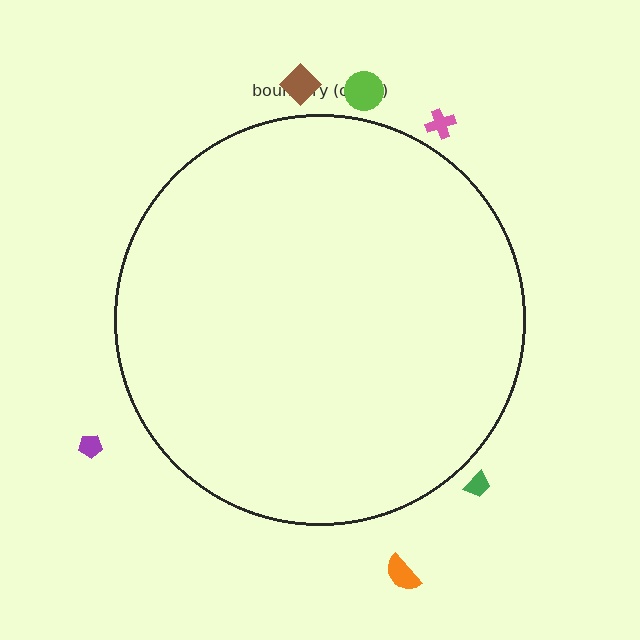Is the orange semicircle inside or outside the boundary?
Outside.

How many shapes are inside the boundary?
0 inside, 6 outside.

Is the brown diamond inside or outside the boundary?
Outside.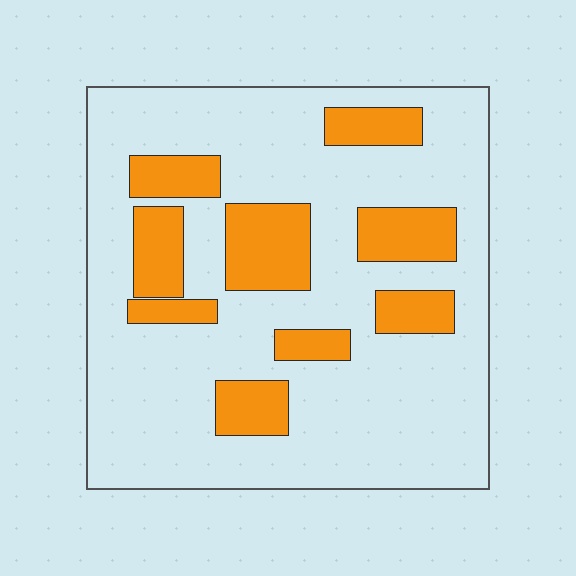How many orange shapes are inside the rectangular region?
9.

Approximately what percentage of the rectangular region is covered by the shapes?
Approximately 25%.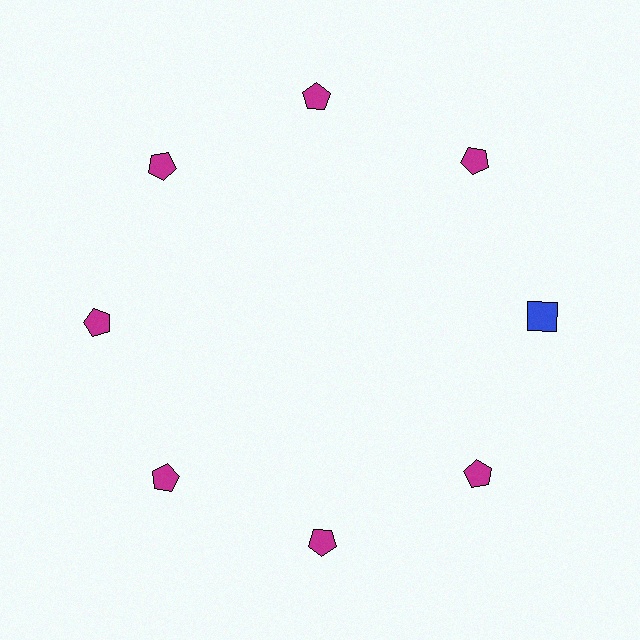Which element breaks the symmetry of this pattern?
The blue square at roughly the 3 o'clock position breaks the symmetry. All other shapes are magenta pentagons.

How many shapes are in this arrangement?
There are 8 shapes arranged in a ring pattern.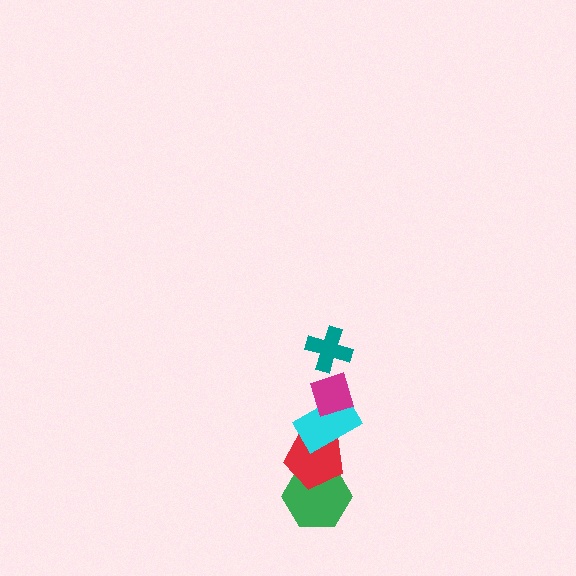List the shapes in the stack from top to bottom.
From top to bottom: the teal cross, the magenta diamond, the cyan rectangle, the red pentagon, the green hexagon.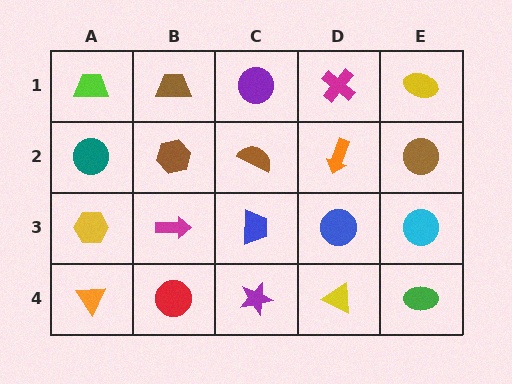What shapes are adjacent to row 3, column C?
A brown semicircle (row 2, column C), a purple star (row 4, column C), a magenta arrow (row 3, column B), a blue circle (row 3, column D).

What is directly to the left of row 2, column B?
A teal circle.